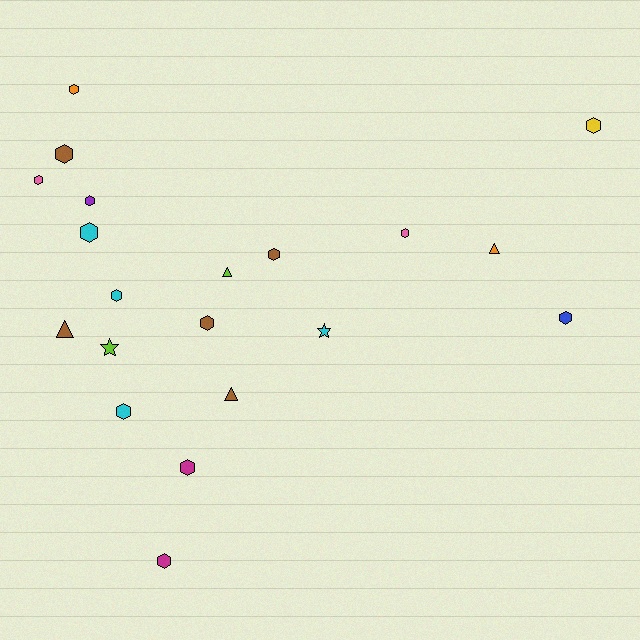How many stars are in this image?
There are 2 stars.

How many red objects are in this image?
There are no red objects.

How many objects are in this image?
There are 20 objects.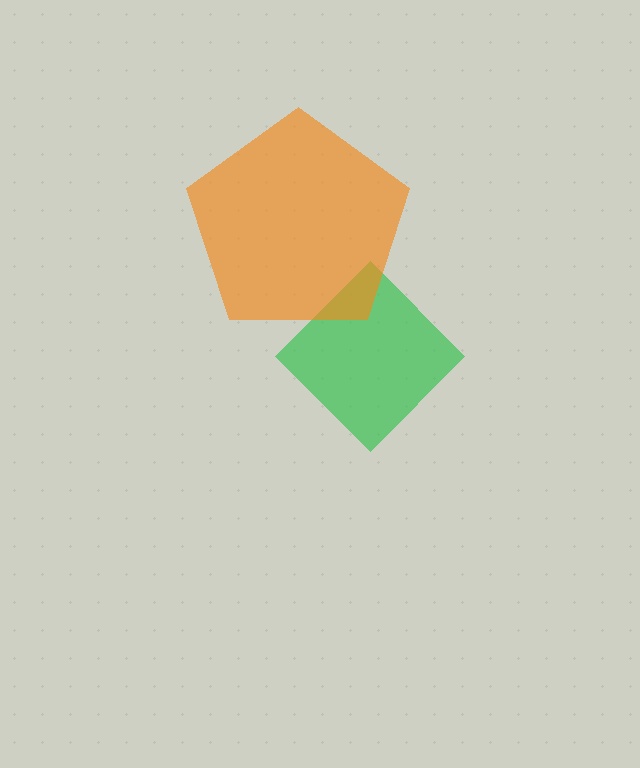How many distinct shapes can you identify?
There are 2 distinct shapes: a green diamond, an orange pentagon.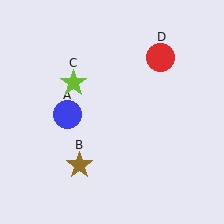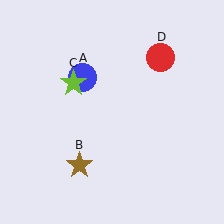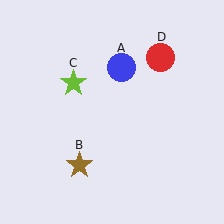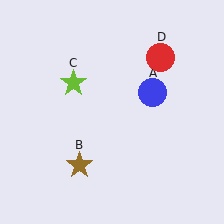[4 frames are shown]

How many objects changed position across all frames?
1 object changed position: blue circle (object A).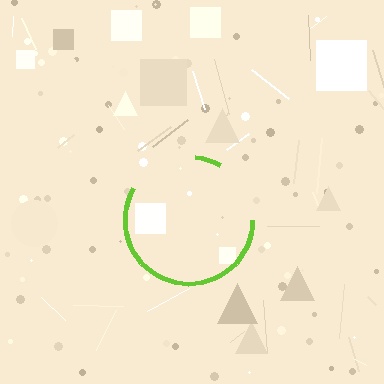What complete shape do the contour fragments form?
The contour fragments form a circle.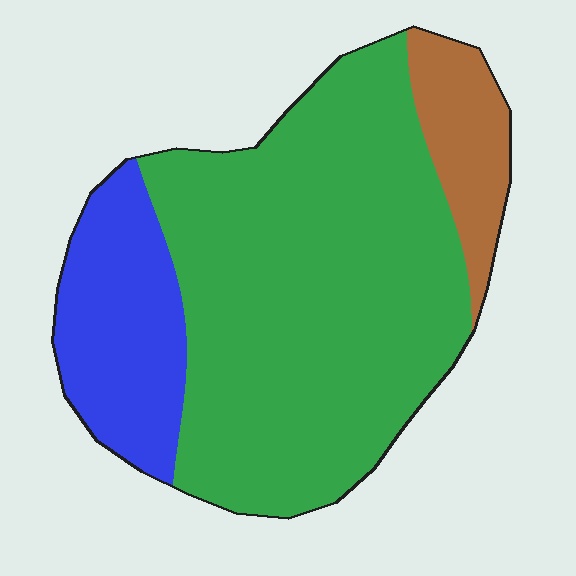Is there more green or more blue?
Green.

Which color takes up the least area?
Brown, at roughly 10%.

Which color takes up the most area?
Green, at roughly 70%.